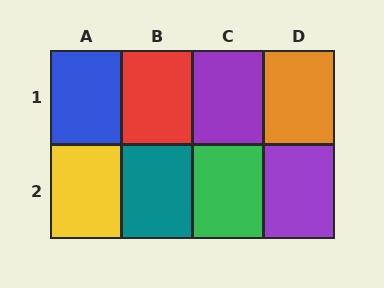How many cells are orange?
1 cell is orange.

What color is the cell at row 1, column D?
Orange.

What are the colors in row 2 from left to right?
Yellow, teal, green, purple.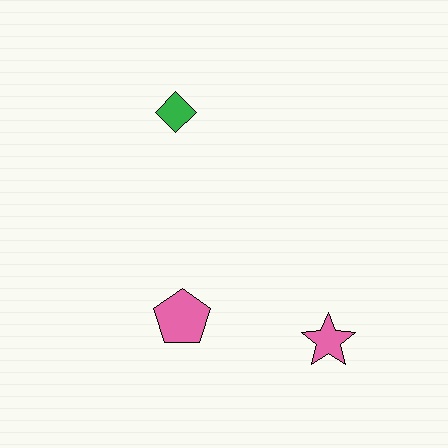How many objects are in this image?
There are 3 objects.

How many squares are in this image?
There are no squares.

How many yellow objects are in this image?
There are no yellow objects.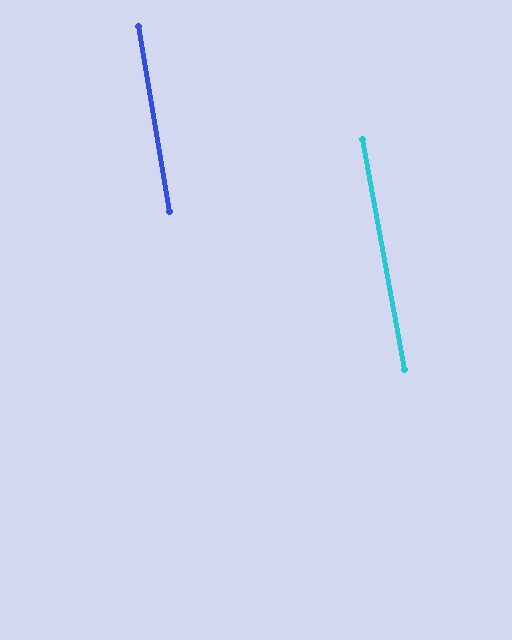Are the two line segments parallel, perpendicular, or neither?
Parallel — their directions differ by only 1.1°.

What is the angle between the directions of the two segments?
Approximately 1 degree.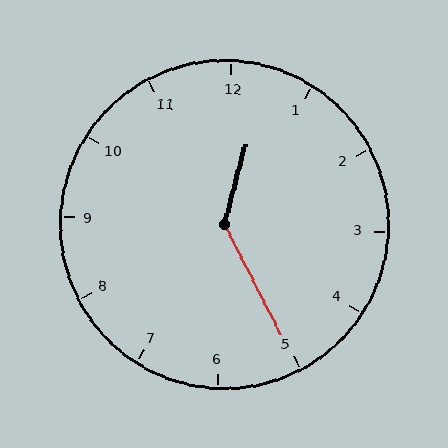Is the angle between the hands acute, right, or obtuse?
It is obtuse.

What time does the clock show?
12:25.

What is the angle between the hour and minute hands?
Approximately 138 degrees.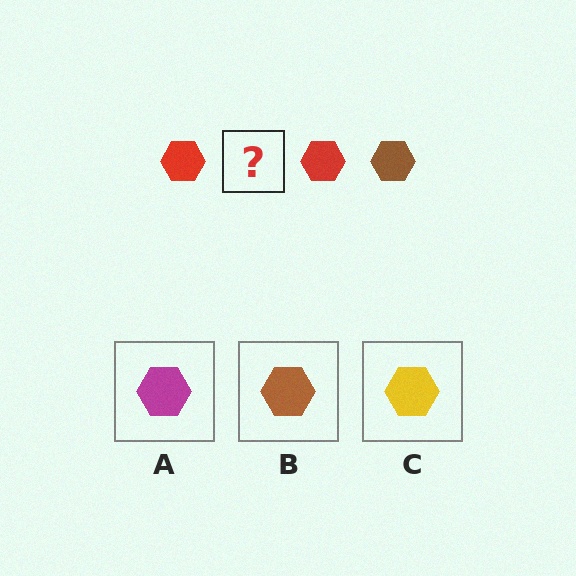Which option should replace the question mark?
Option B.